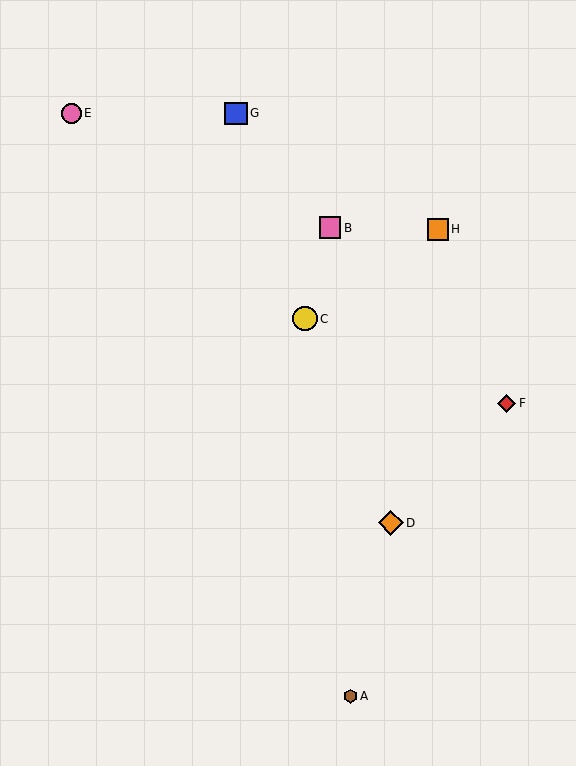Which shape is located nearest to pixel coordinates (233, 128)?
The blue square (labeled G) at (236, 113) is nearest to that location.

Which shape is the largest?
The orange diamond (labeled D) is the largest.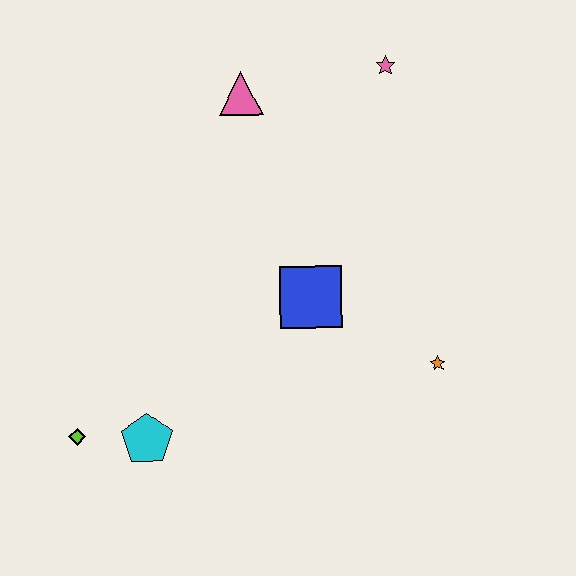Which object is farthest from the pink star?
The lime diamond is farthest from the pink star.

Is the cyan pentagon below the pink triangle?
Yes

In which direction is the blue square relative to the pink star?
The blue square is below the pink star.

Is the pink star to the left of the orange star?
Yes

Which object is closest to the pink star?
The pink triangle is closest to the pink star.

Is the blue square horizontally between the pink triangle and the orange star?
Yes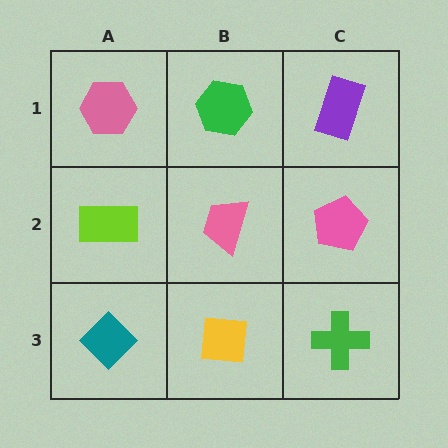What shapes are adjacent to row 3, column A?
A lime rectangle (row 2, column A), a yellow square (row 3, column B).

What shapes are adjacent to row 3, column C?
A pink pentagon (row 2, column C), a yellow square (row 3, column B).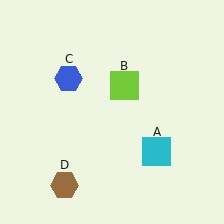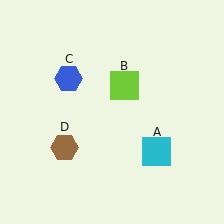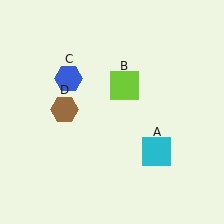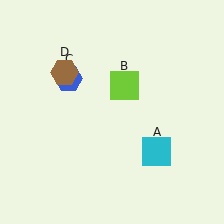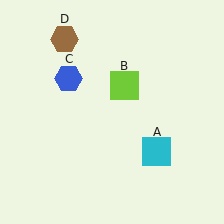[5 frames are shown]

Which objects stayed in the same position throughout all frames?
Cyan square (object A) and lime square (object B) and blue hexagon (object C) remained stationary.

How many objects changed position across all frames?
1 object changed position: brown hexagon (object D).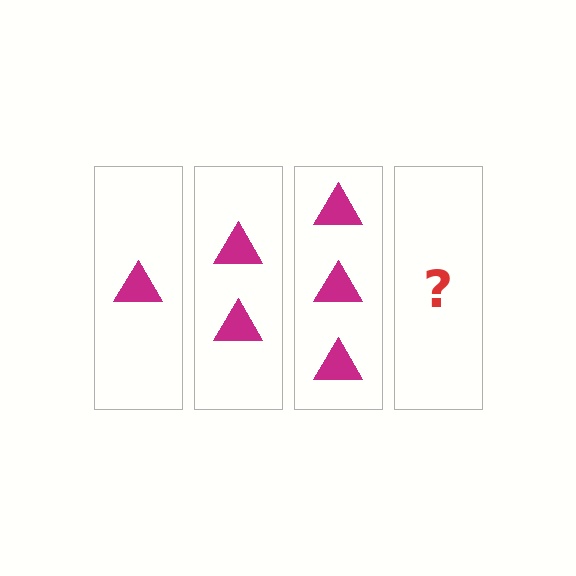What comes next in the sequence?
The next element should be 4 triangles.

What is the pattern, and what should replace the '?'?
The pattern is that each step adds one more triangle. The '?' should be 4 triangles.